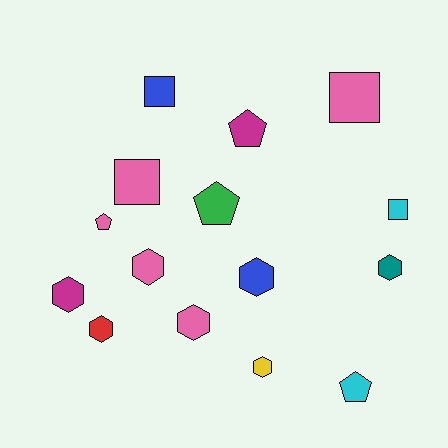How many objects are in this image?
There are 15 objects.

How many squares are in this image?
There are 4 squares.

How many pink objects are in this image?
There are 5 pink objects.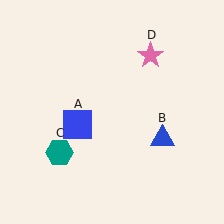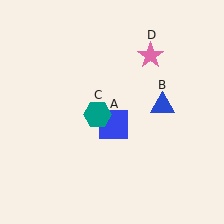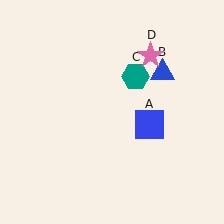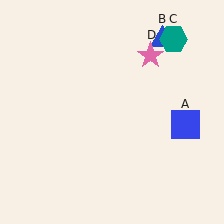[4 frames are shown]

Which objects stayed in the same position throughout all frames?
Pink star (object D) remained stationary.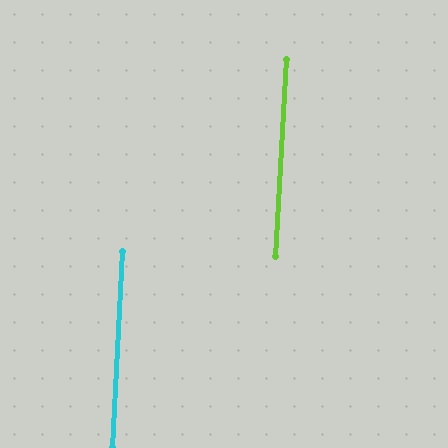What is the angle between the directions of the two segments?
Approximately 0 degrees.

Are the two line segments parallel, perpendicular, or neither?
Parallel — their directions differ by only 0.3°.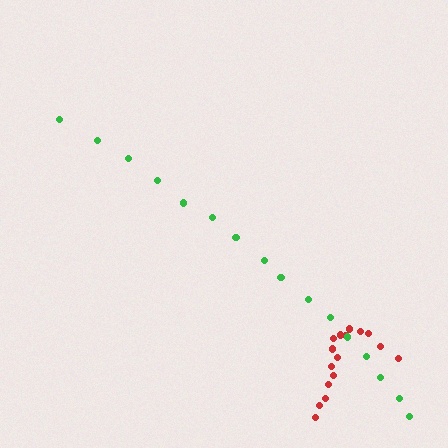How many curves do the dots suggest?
There are 2 distinct paths.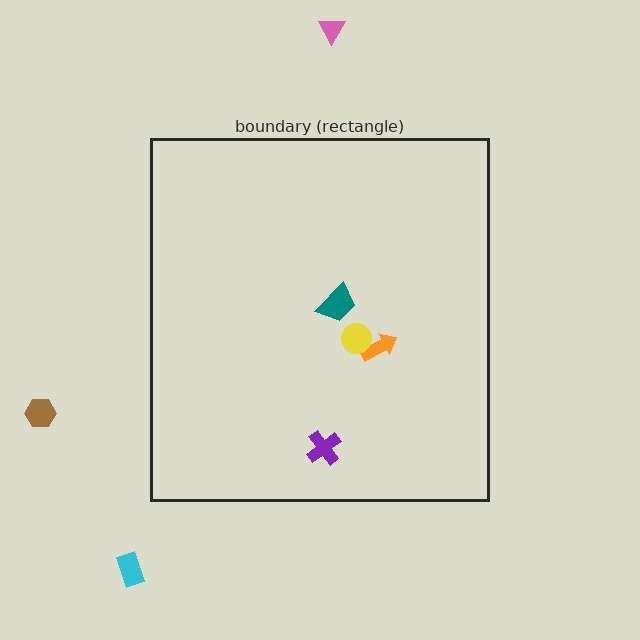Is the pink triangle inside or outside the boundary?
Outside.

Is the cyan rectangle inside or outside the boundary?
Outside.